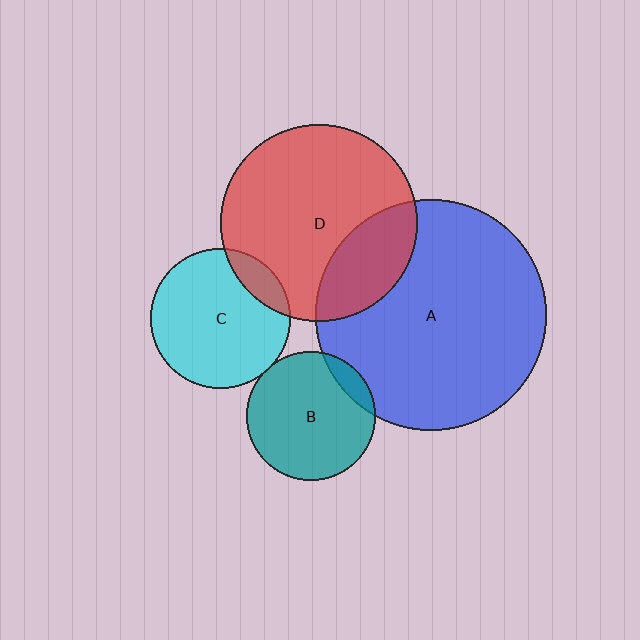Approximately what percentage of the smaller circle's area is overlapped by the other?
Approximately 5%.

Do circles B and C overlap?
Yes.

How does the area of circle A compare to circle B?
Approximately 3.2 times.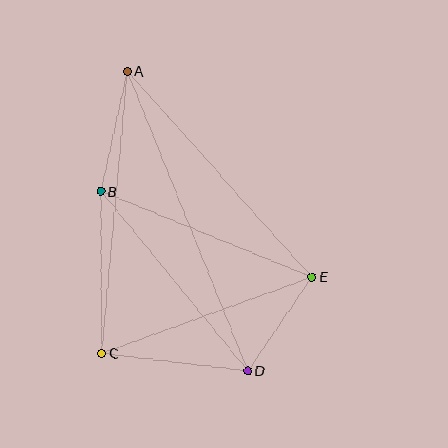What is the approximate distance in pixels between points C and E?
The distance between C and E is approximately 223 pixels.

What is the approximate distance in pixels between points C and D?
The distance between C and D is approximately 147 pixels.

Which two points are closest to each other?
Points D and E are closest to each other.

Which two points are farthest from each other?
Points A and D are farthest from each other.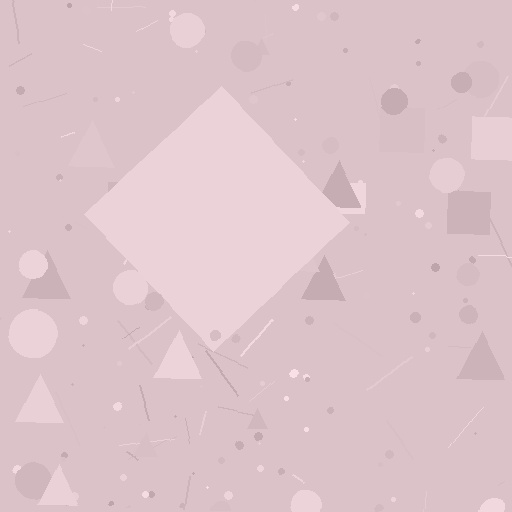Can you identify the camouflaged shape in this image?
The camouflaged shape is a diamond.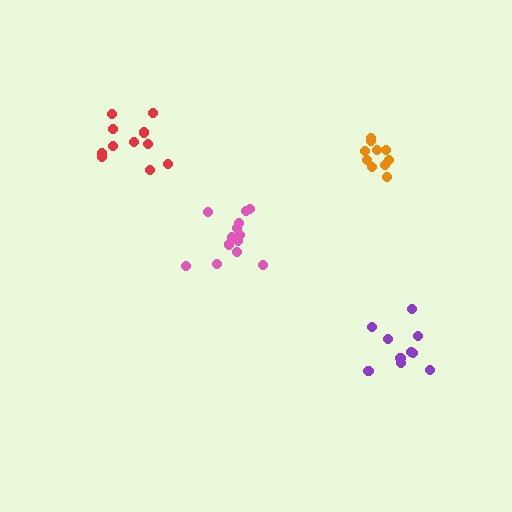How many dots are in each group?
Group 1: 13 dots, Group 2: 11 dots, Group 3: 10 dots, Group 4: 10 dots (44 total).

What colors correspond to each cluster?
The clusters are colored: pink, red, orange, purple.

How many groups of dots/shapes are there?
There are 4 groups.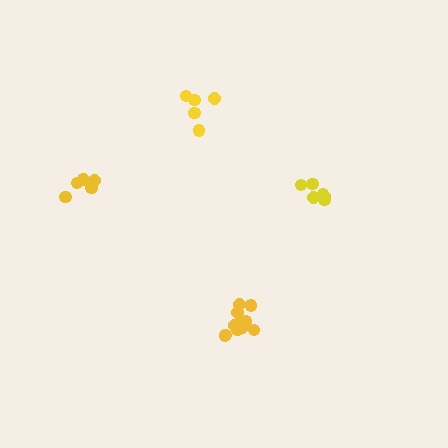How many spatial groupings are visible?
There are 4 spatial groupings.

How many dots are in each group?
Group 1: 6 dots, Group 2: 5 dots, Group 3: 6 dots, Group 4: 11 dots (28 total).